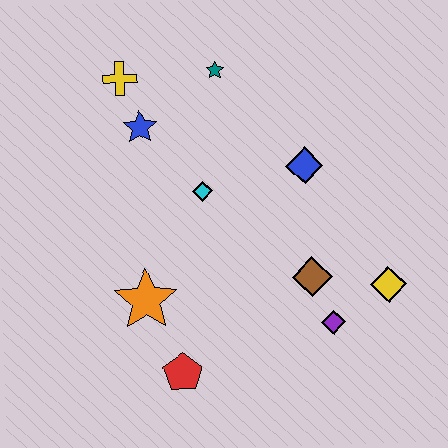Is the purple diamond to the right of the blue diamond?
Yes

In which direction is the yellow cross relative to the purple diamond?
The yellow cross is above the purple diamond.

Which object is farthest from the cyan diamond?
The yellow diamond is farthest from the cyan diamond.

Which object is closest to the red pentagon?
The orange star is closest to the red pentagon.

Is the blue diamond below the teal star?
Yes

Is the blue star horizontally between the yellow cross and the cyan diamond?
Yes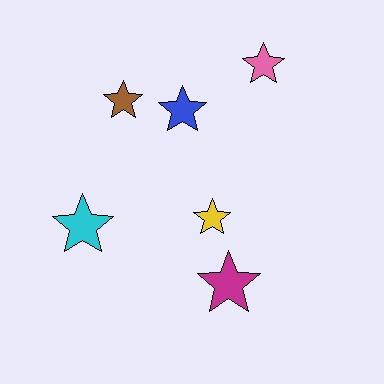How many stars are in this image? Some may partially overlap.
There are 6 stars.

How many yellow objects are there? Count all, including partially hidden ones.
There is 1 yellow object.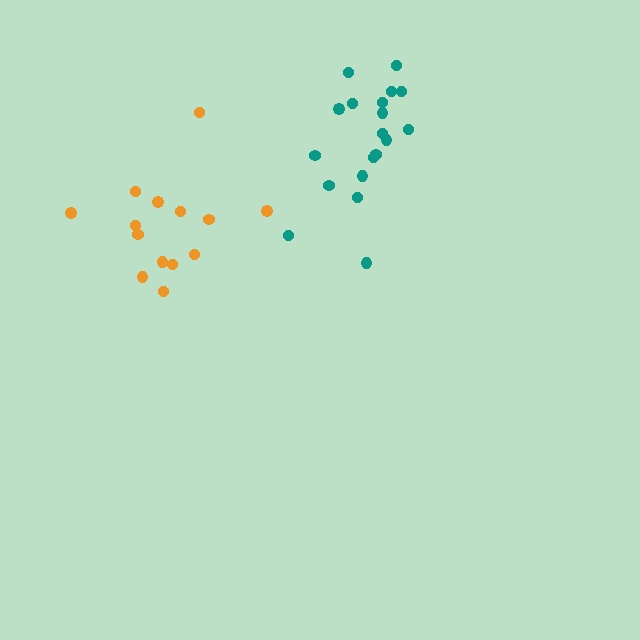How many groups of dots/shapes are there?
There are 2 groups.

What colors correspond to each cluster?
The clusters are colored: orange, teal.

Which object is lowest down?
The orange cluster is bottommost.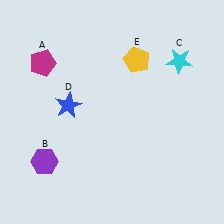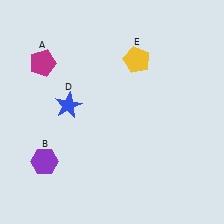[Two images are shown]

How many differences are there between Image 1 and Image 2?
There is 1 difference between the two images.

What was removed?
The cyan star (C) was removed in Image 2.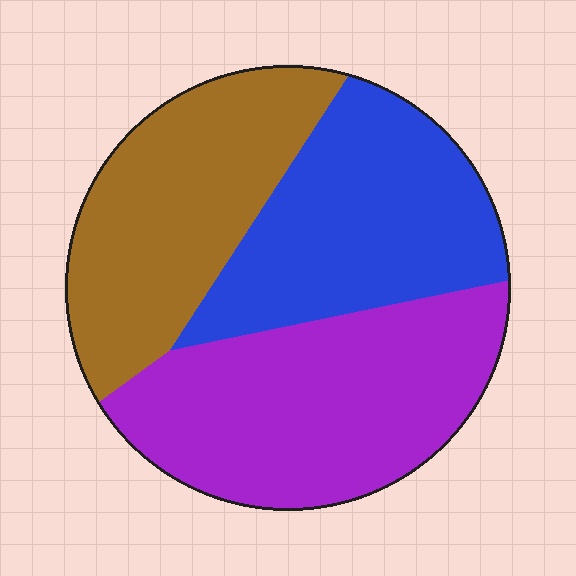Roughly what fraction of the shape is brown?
Brown takes up about one third (1/3) of the shape.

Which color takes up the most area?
Purple, at roughly 40%.